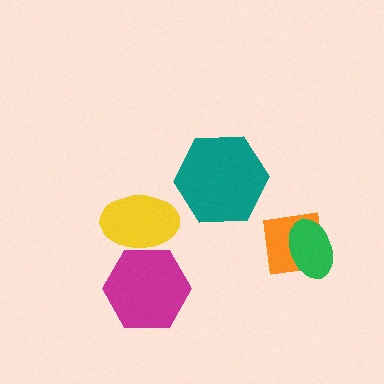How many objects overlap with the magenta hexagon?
1 object overlaps with the magenta hexagon.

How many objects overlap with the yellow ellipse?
1 object overlaps with the yellow ellipse.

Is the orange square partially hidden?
Yes, it is partially covered by another shape.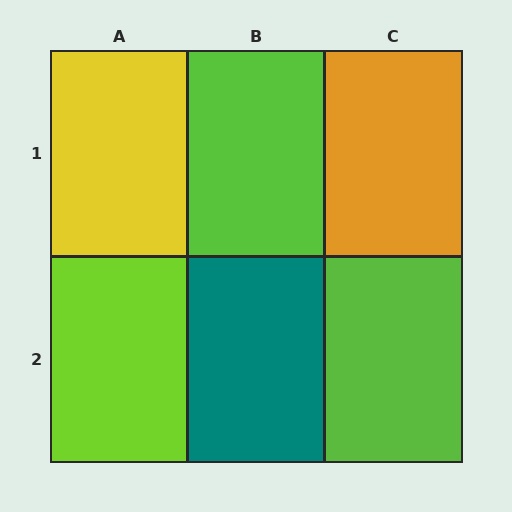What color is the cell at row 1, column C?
Orange.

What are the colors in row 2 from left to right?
Lime, teal, lime.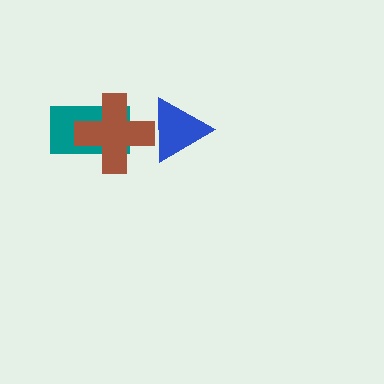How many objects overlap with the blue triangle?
1 object overlaps with the blue triangle.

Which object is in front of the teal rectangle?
The brown cross is in front of the teal rectangle.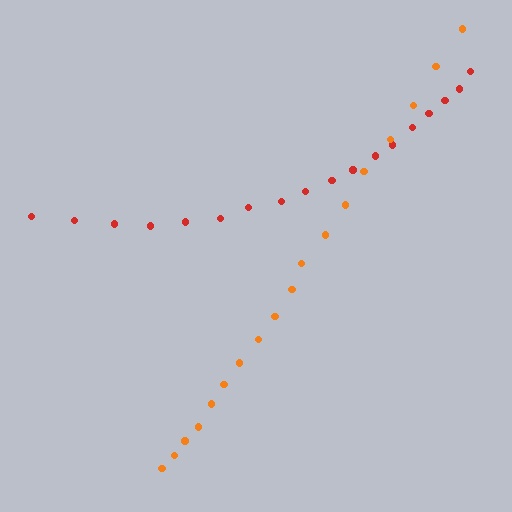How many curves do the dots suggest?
There are 2 distinct paths.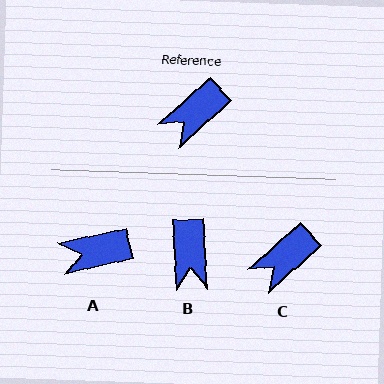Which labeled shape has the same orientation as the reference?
C.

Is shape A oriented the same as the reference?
No, it is off by about 29 degrees.